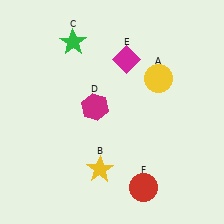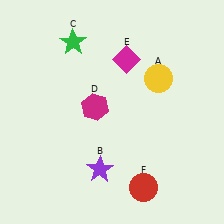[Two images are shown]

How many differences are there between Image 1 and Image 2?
There is 1 difference between the two images.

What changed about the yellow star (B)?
In Image 1, B is yellow. In Image 2, it changed to purple.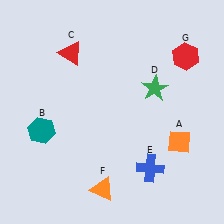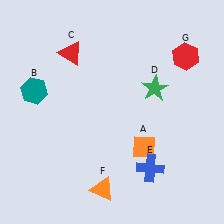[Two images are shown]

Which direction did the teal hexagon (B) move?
The teal hexagon (B) moved up.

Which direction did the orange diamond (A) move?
The orange diamond (A) moved left.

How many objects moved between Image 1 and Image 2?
2 objects moved between the two images.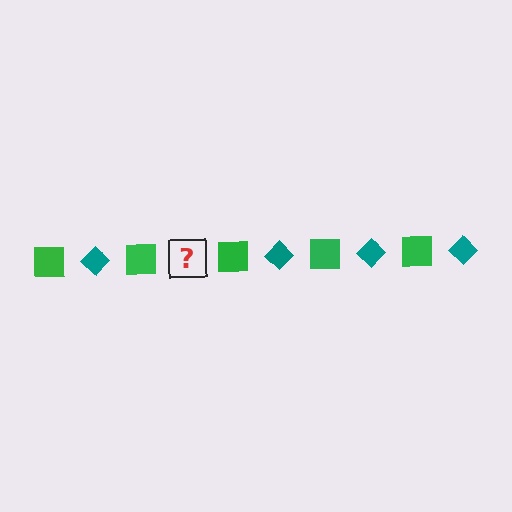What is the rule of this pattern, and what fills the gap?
The rule is that the pattern alternates between green square and teal diamond. The gap should be filled with a teal diamond.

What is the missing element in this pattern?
The missing element is a teal diamond.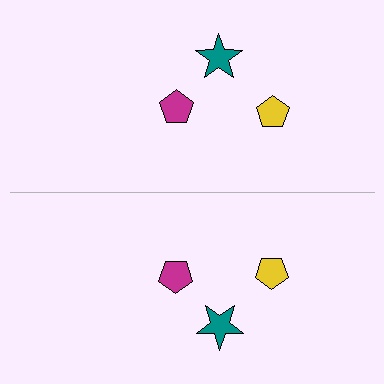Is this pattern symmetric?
Yes, this pattern has bilateral (reflection) symmetry.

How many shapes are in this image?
There are 6 shapes in this image.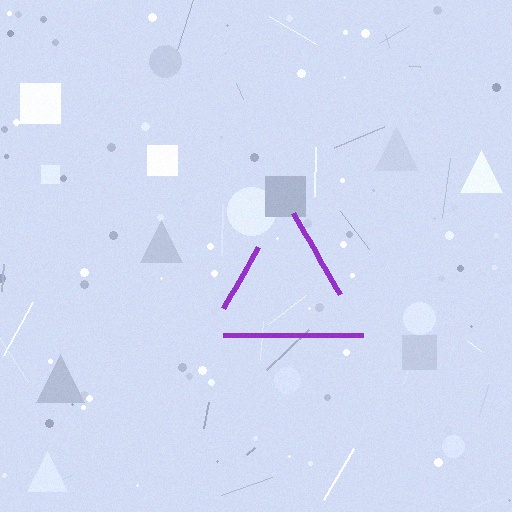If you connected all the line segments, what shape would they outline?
They would outline a triangle.